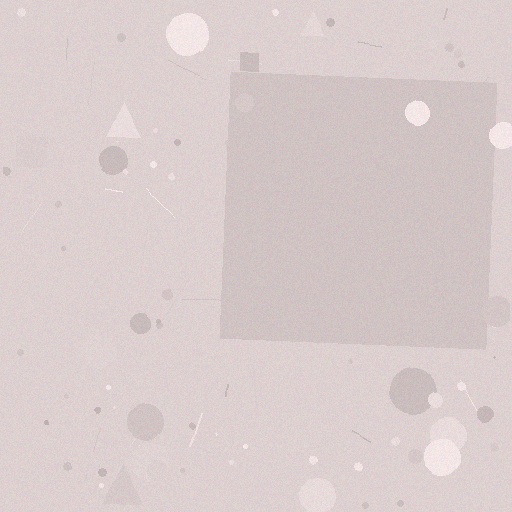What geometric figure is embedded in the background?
A square is embedded in the background.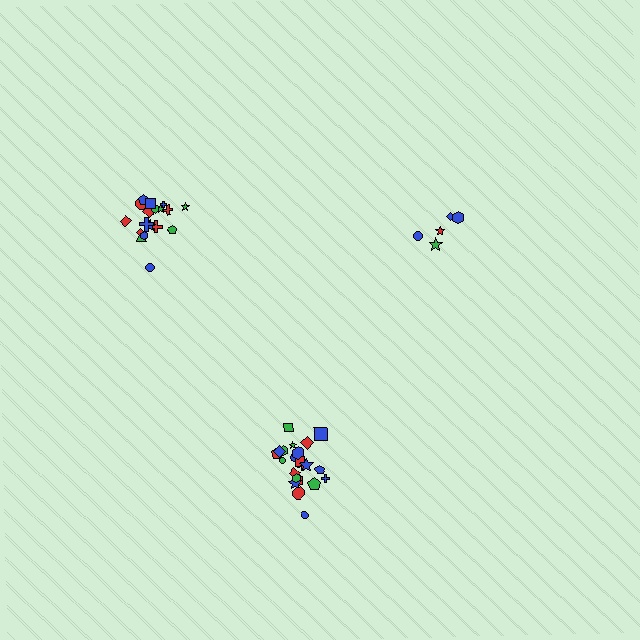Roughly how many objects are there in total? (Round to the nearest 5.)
Roughly 45 objects in total.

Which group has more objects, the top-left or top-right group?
The top-left group.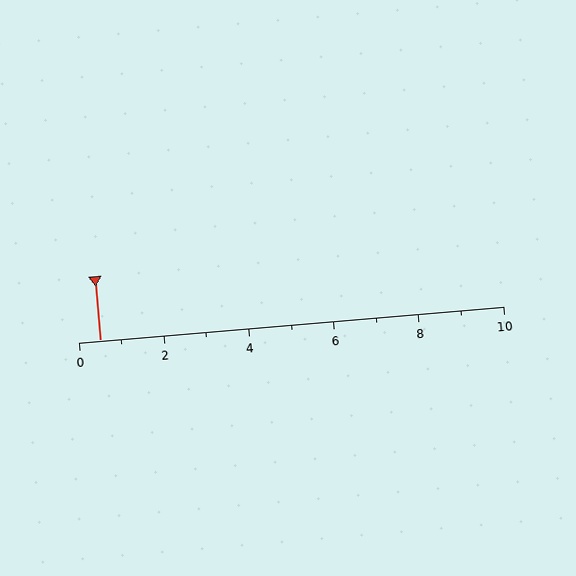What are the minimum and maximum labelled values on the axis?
The axis runs from 0 to 10.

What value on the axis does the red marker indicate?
The marker indicates approximately 0.5.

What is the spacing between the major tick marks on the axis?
The major ticks are spaced 2 apart.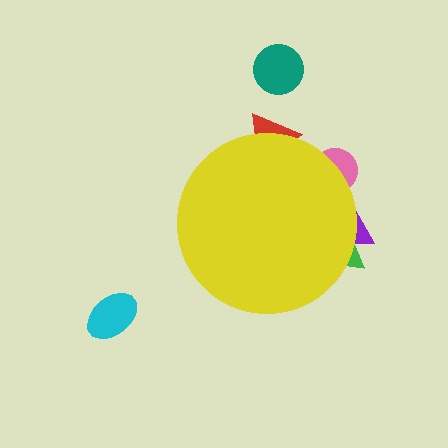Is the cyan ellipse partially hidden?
No, the cyan ellipse is fully visible.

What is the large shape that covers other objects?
A yellow circle.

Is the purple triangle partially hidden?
Yes, the purple triangle is partially hidden behind the yellow circle.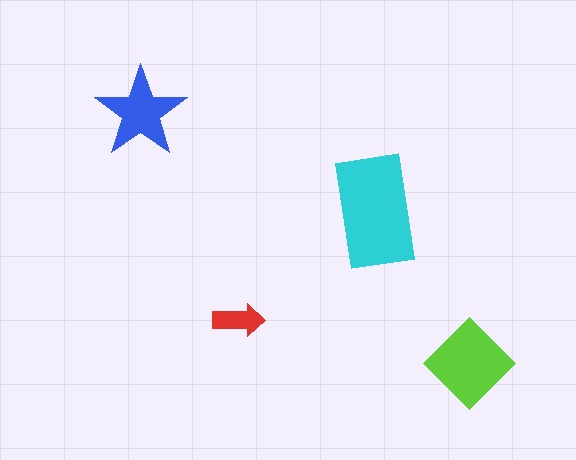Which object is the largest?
The cyan rectangle.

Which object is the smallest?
The red arrow.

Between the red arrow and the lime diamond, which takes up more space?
The lime diamond.